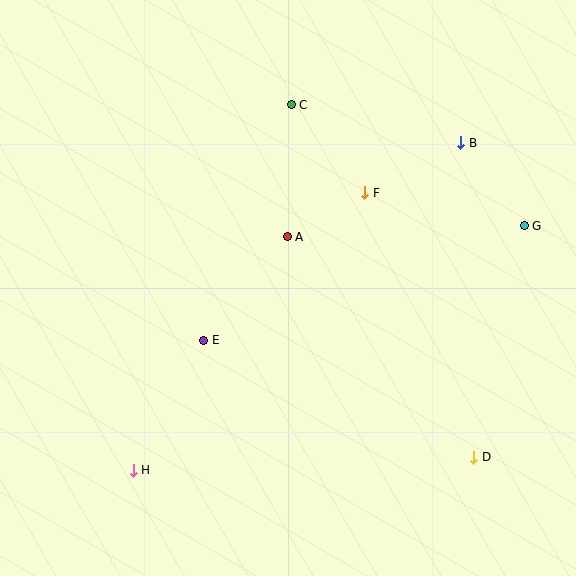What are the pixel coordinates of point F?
Point F is at (365, 193).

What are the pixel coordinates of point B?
Point B is at (461, 143).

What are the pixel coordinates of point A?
Point A is at (287, 237).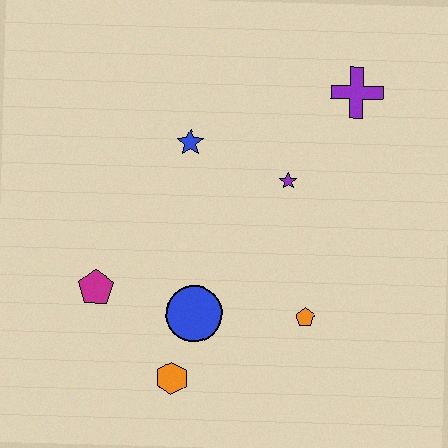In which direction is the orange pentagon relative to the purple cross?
The orange pentagon is below the purple cross.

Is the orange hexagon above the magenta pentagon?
No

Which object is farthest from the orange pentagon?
The purple cross is farthest from the orange pentagon.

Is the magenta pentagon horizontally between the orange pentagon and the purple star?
No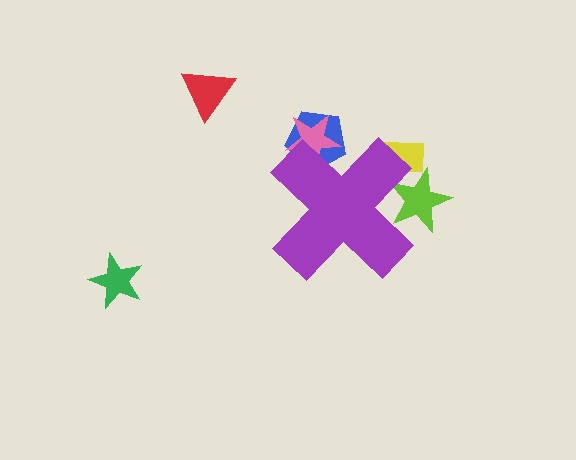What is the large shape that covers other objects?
A purple cross.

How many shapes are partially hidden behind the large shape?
4 shapes are partially hidden.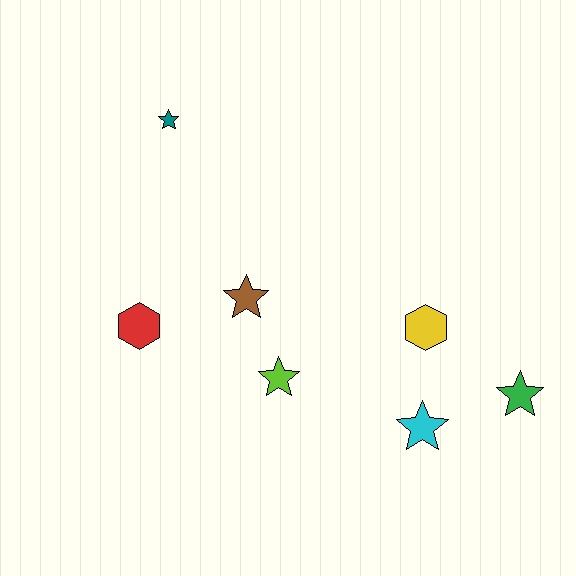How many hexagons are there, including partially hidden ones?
There are 2 hexagons.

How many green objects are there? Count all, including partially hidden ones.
There is 1 green object.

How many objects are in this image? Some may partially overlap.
There are 7 objects.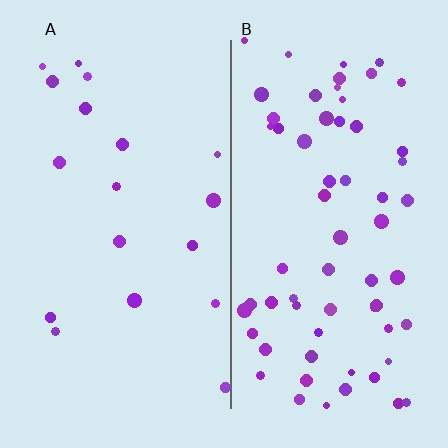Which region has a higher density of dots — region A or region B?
B (the right).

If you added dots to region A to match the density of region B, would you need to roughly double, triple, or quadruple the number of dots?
Approximately triple.